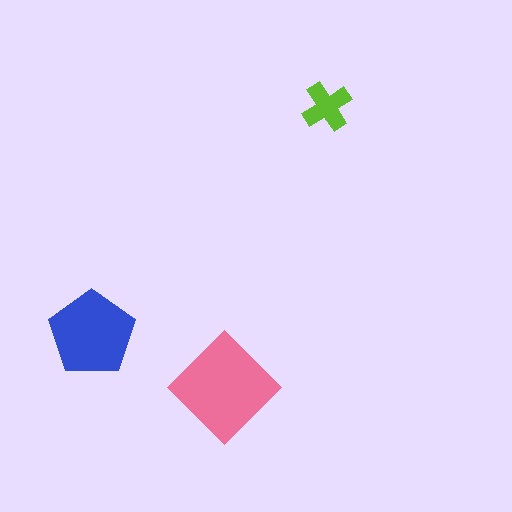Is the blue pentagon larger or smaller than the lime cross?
Larger.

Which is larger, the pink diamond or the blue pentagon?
The pink diamond.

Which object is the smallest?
The lime cross.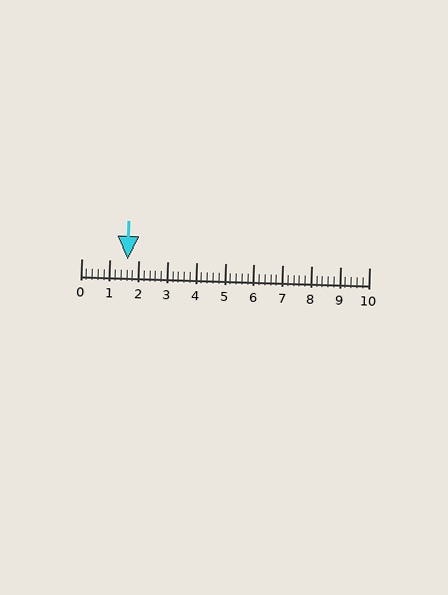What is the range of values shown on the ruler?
The ruler shows values from 0 to 10.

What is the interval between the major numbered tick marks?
The major tick marks are spaced 1 units apart.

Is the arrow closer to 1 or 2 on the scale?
The arrow is closer to 2.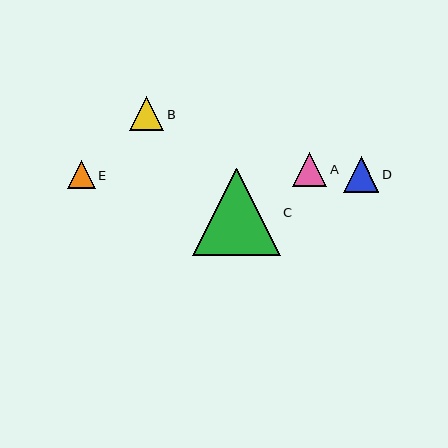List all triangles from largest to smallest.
From largest to smallest: C, D, A, B, E.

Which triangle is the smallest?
Triangle E is the smallest with a size of approximately 28 pixels.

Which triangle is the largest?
Triangle C is the largest with a size of approximately 88 pixels.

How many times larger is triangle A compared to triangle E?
Triangle A is approximately 1.2 times the size of triangle E.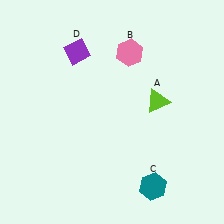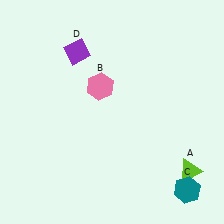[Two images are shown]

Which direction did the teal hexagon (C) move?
The teal hexagon (C) moved right.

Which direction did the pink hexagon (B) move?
The pink hexagon (B) moved down.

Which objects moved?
The objects that moved are: the lime triangle (A), the pink hexagon (B), the teal hexagon (C).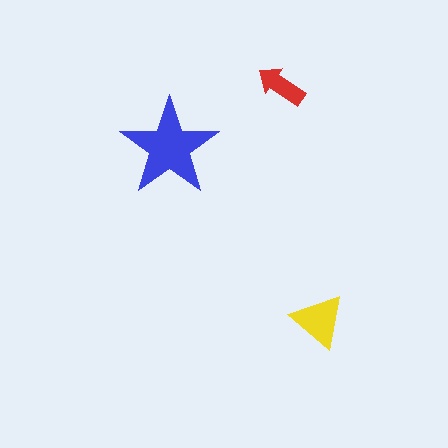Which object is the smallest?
The red arrow.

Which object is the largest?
The blue star.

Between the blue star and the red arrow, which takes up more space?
The blue star.